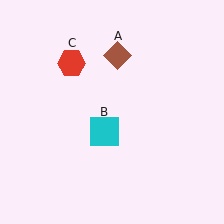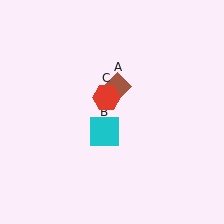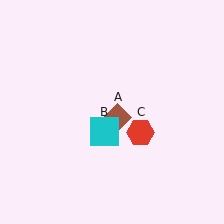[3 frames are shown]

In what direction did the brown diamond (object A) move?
The brown diamond (object A) moved down.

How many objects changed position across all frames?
2 objects changed position: brown diamond (object A), red hexagon (object C).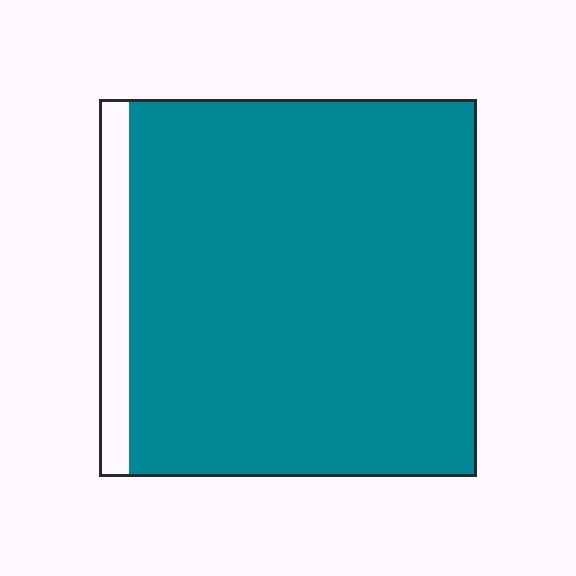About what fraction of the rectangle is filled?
About nine tenths (9/10).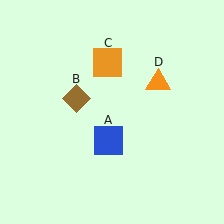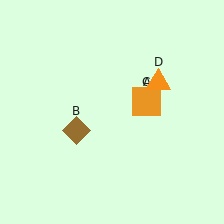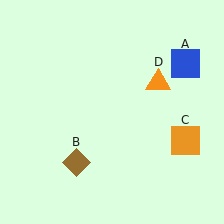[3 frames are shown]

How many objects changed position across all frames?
3 objects changed position: blue square (object A), brown diamond (object B), orange square (object C).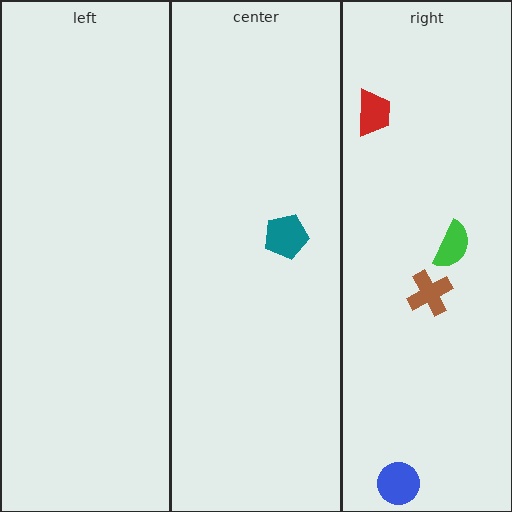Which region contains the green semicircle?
The right region.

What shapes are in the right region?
The red trapezoid, the blue circle, the green semicircle, the brown cross.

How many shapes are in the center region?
1.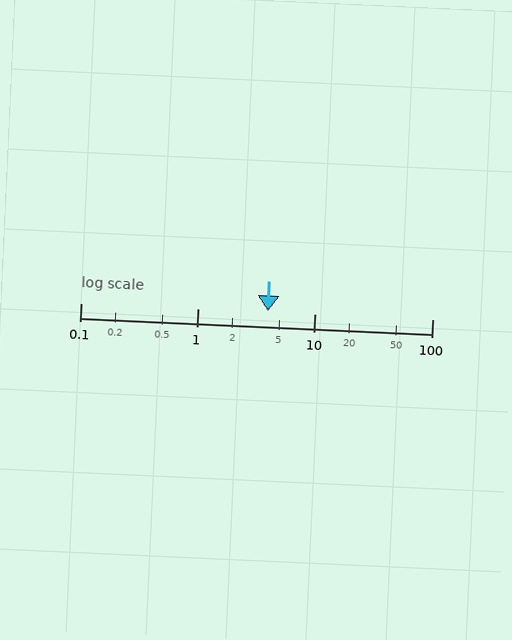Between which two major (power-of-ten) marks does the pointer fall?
The pointer is between 1 and 10.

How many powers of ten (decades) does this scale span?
The scale spans 3 decades, from 0.1 to 100.